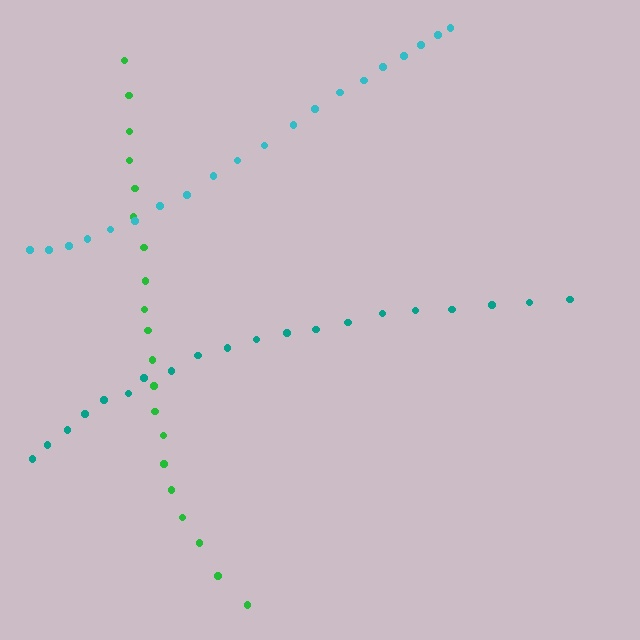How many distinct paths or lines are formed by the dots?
There are 3 distinct paths.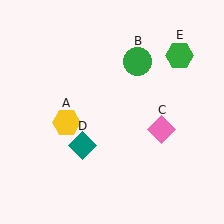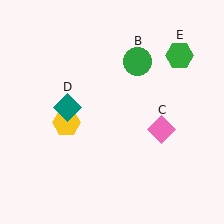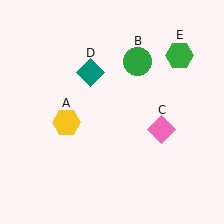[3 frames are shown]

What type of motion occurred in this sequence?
The teal diamond (object D) rotated clockwise around the center of the scene.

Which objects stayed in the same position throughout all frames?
Yellow hexagon (object A) and green circle (object B) and pink diamond (object C) and green hexagon (object E) remained stationary.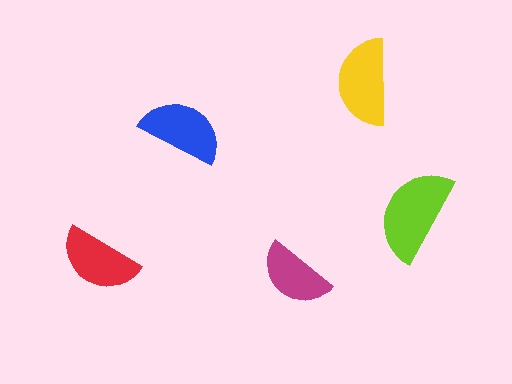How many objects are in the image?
There are 5 objects in the image.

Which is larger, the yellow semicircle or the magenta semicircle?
The yellow one.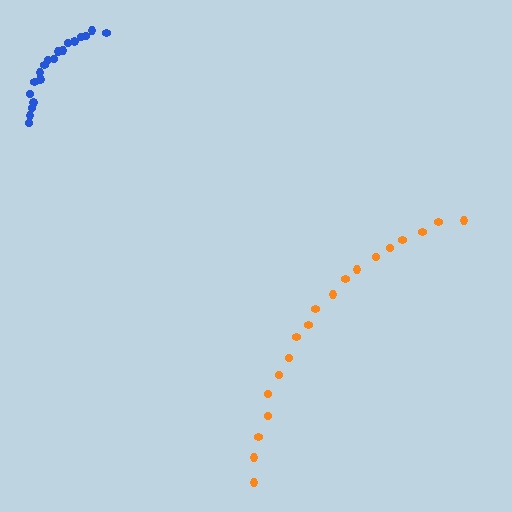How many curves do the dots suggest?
There are 2 distinct paths.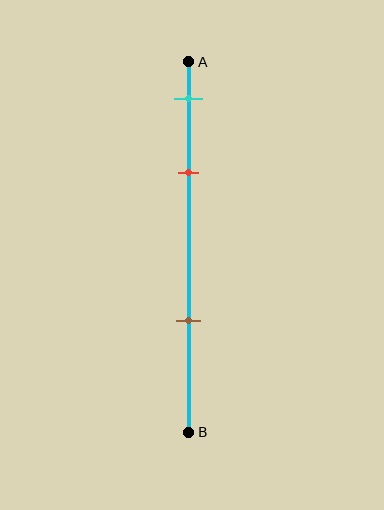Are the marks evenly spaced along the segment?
No, the marks are not evenly spaced.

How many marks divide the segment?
There are 3 marks dividing the segment.